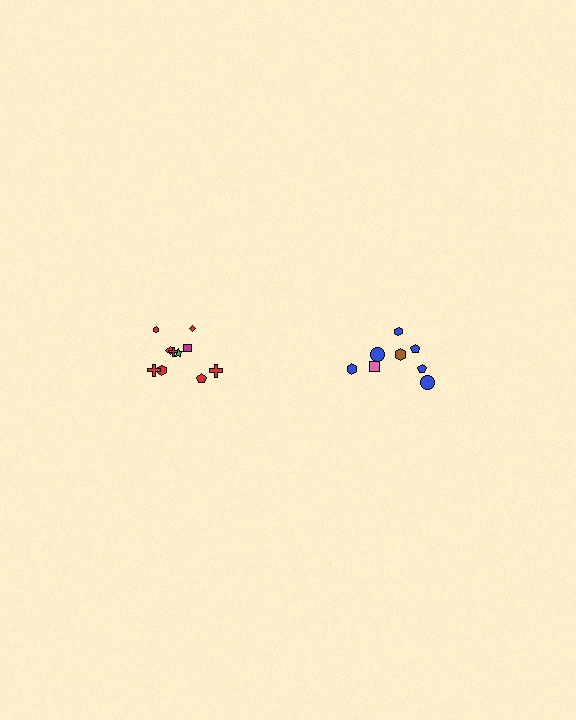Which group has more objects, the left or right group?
The left group.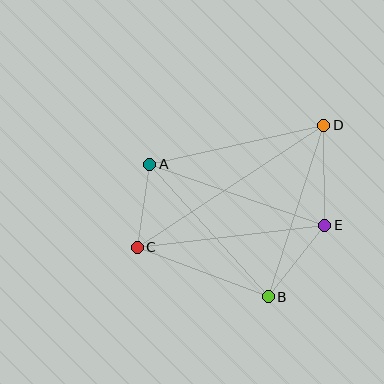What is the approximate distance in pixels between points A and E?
The distance between A and E is approximately 185 pixels.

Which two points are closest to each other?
Points A and C are closest to each other.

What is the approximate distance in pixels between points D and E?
The distance between D and E is approximately 100 pixels.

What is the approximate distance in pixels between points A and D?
The distance between A and D is approximately 178 pixels.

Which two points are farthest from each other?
Points C and D are farthest from each other.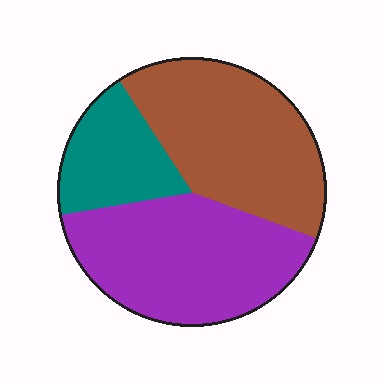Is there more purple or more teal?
Purple.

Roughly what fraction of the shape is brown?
Brown covers about 40% of the shape.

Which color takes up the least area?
Teal, at roughly 20%.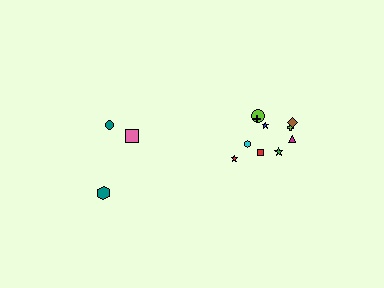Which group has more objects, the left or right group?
The right group.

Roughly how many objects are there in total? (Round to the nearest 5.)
Roughly 15 objects in total.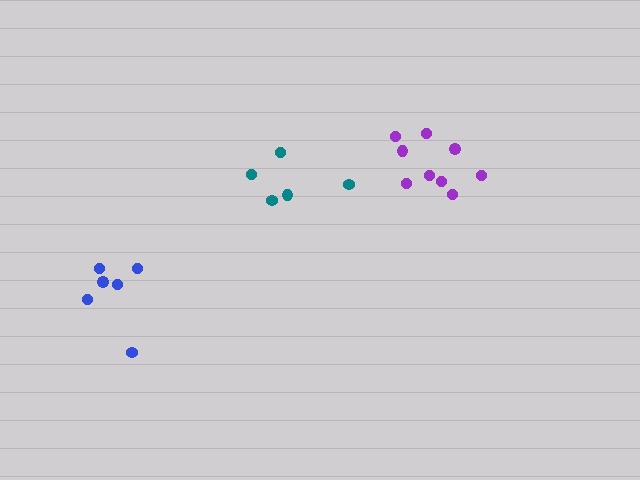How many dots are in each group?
Group 1: 5 dots, Group 2: 6 dots, Group 3: 9 dots (20 total).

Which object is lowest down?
The blue cluster is bottommost.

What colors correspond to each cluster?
The clusters are colored: teal, blue, purple.